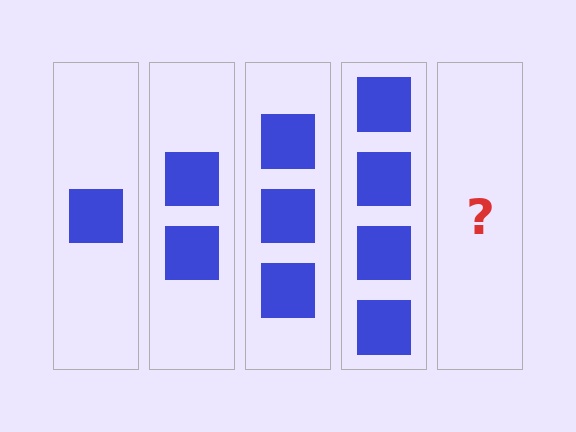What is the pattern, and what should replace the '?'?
The pattern is that each step adds one more square. The '?' should be 5 squares.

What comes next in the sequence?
The next element should be 5 squares.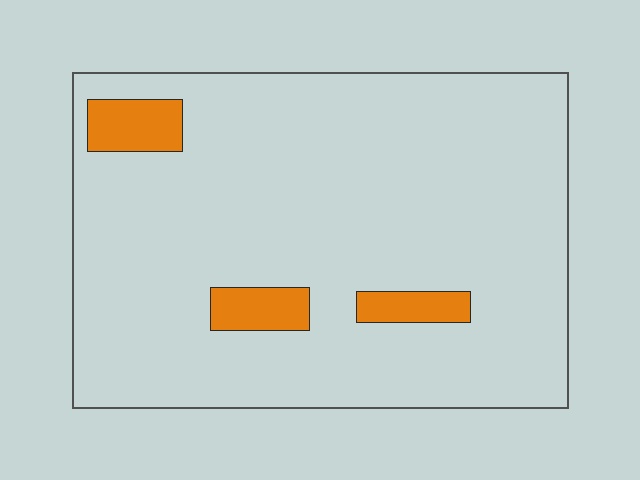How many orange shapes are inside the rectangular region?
3.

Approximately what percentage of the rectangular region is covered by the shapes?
Approximately 10%.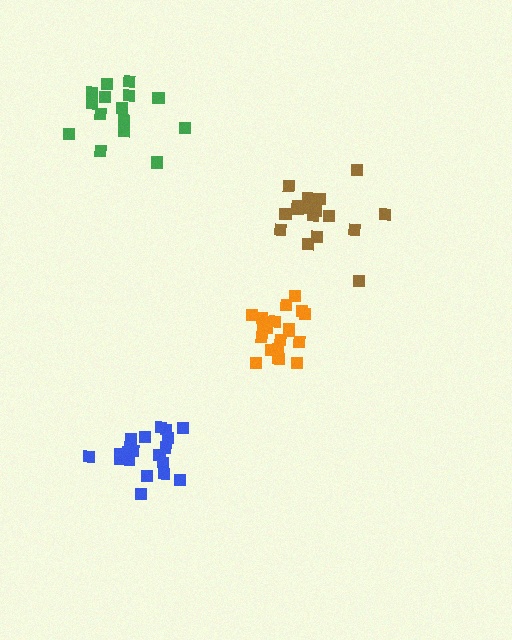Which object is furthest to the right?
The brown cluster is rightmost.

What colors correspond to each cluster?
The clusters are colored: blue, green, brown, orange.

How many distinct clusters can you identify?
There are 4 distinct clusters.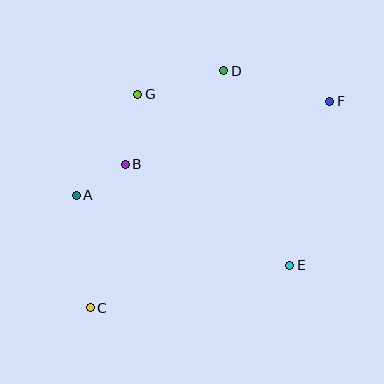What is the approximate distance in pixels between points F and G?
The distance between F and G is approximately 192 pixels.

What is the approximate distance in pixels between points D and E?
The distance between D and E is approximately 205 pixels.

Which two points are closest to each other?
Points A and B are closest to each other.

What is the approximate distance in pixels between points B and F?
The distance between B and F is approximately 214 pixels.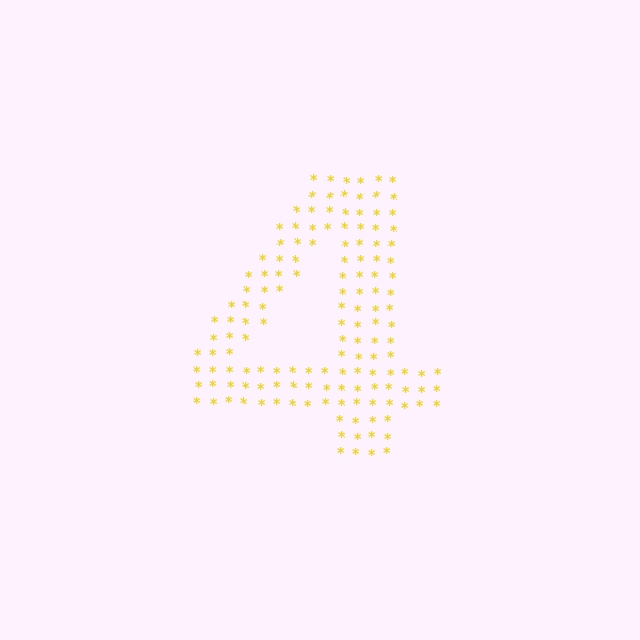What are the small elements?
The small elements are asterisks.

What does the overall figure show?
The overall figure shows the digit 4.